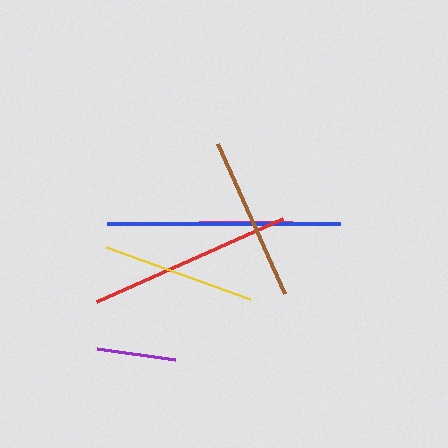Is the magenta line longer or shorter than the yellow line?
The yellow line is longer than the magenta line.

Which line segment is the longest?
The blue line is the longest at approximately 233 pixels.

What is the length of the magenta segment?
The magenta segment is approximately 93 pixels long.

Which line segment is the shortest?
The purple line is the shortest at approximately 79 pixels.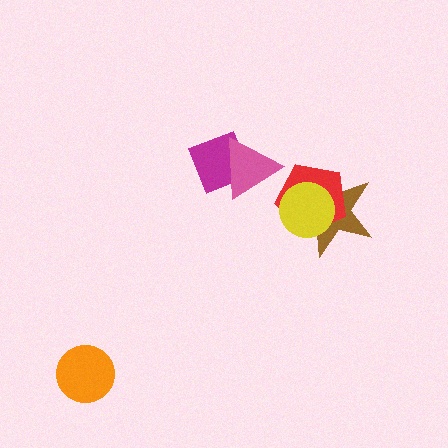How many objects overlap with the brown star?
2 objects overlap with the brown star.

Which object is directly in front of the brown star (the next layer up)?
The red pentagon is directly in front of the brown star.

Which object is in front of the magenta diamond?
The pink triangle is in front of the magenta diamond.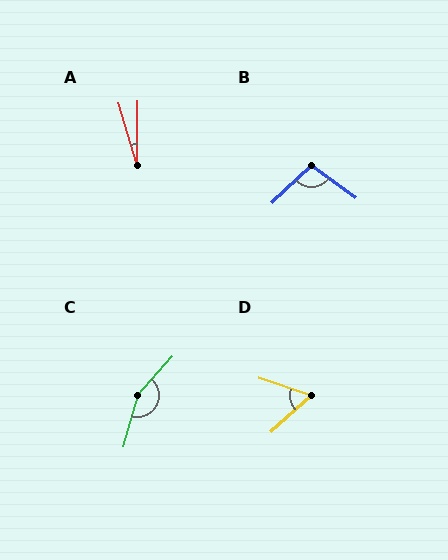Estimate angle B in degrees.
Approximately 100 degrees.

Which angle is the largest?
C, at approximately 154 degrees.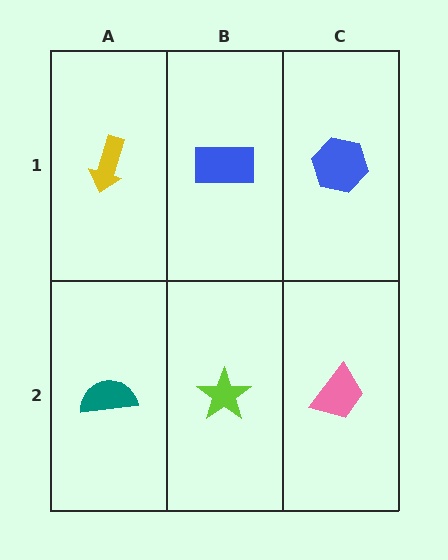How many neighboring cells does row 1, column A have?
2.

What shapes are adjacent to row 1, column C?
A pink trapezoid (row 2, column C), a blue rectangle (row 1, column B).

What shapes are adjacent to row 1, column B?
A lime star (row 2, column B), a yellow arrow (row 1, column A), a blue hexagon (row 1, column C).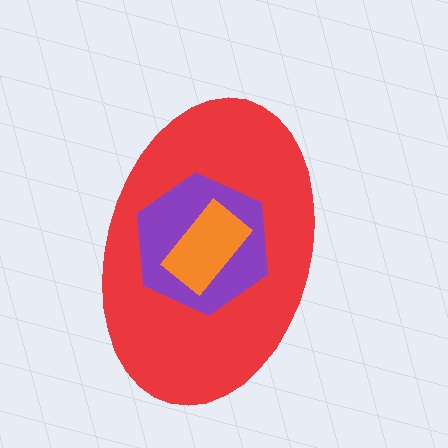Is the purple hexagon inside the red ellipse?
Yes.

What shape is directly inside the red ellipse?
The purple hexagon.